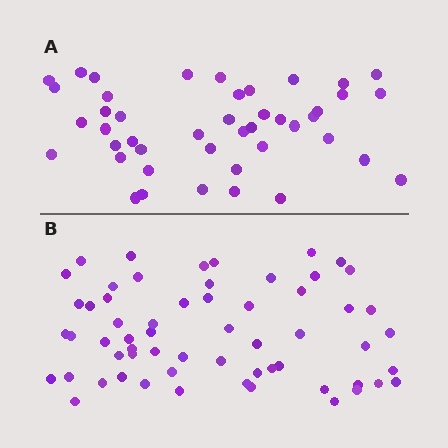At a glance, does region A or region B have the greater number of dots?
Region B (the bottom region) has more dots.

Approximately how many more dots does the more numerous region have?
Region B has approximately 15 more dots than region A.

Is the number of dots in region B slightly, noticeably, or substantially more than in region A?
Region B has noticeably more, but not dramatically so. The ratio is roughly 1.4 to 1.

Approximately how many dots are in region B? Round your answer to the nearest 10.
About 60 dots.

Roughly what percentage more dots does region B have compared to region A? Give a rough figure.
About 35% more.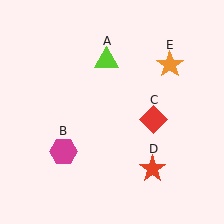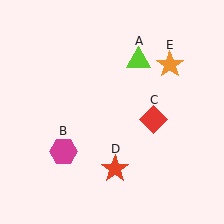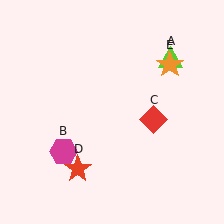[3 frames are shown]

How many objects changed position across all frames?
2 objects changed position: lime triangle (object A), red star (object D).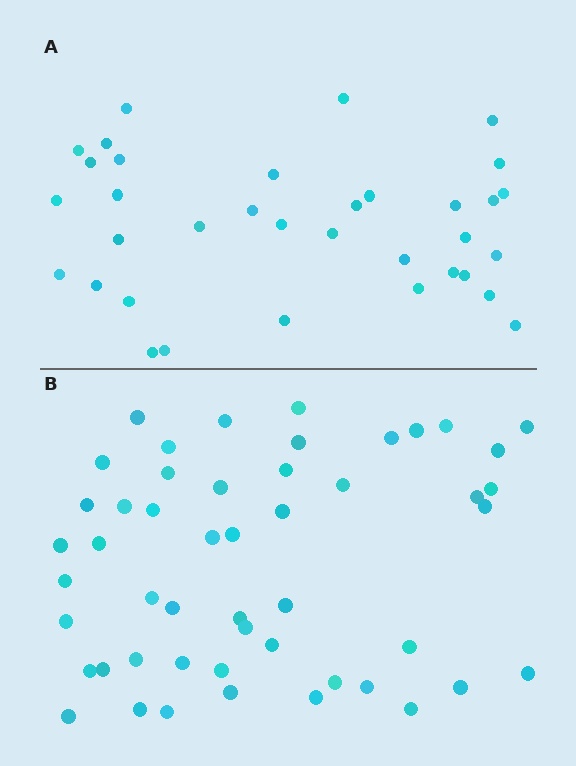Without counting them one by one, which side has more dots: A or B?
Region B (the bottom region) has more dots.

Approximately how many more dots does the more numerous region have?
Region B has approximately 15 more dots than region A.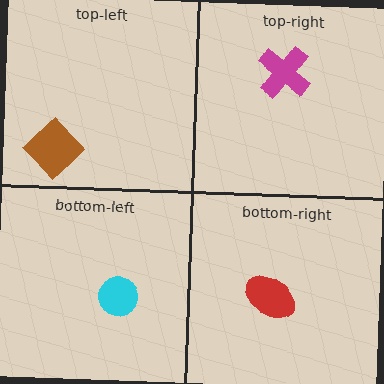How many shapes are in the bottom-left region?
1.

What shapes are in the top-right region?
The magenta cross.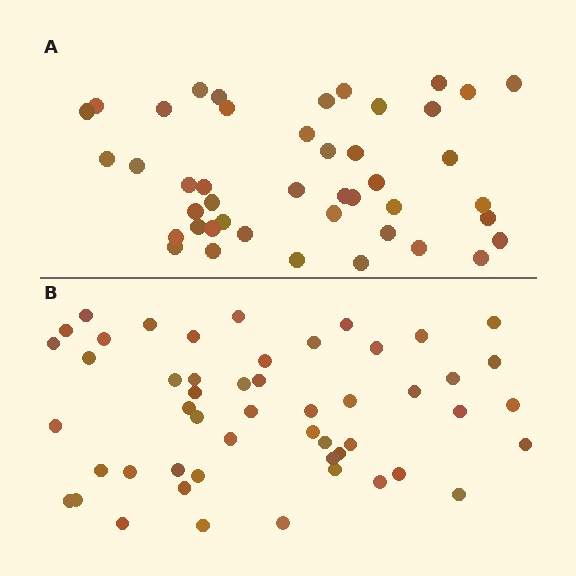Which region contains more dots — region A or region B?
Region B (the bottom region) has more dots.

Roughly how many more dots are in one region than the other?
Region B has roughly 8 or so more dots than region A.